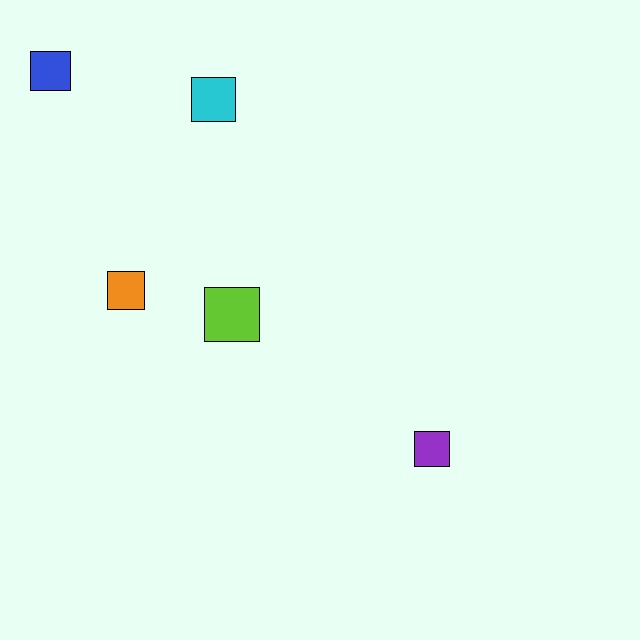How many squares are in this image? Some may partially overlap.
There are 5 squares.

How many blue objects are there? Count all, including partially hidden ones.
There is 1 blue object.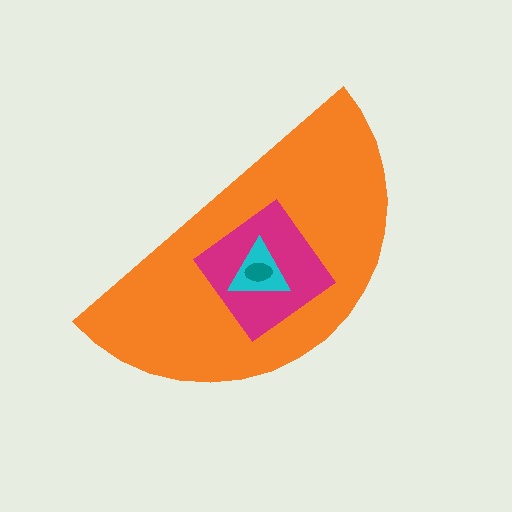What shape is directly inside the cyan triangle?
The teal ellipse.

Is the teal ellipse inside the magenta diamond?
Yes.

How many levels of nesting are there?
4.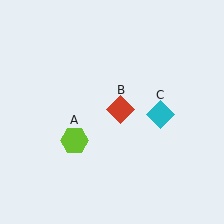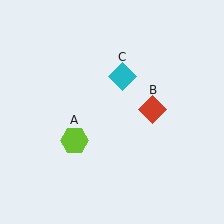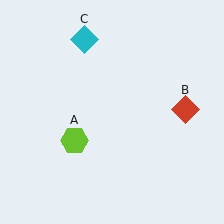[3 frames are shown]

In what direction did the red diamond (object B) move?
The red diamond (object B) moved right.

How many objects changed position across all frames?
2 objects changed position: red diamond (object B), cyan diamond (object C).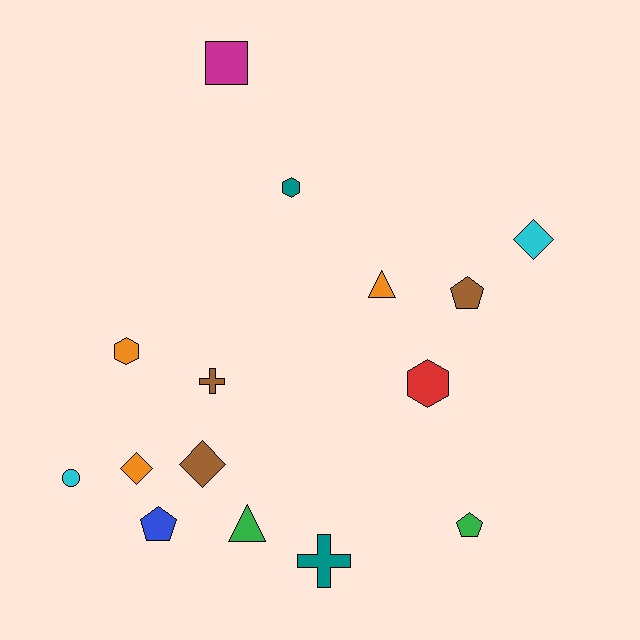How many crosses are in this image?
There are 2 crosses.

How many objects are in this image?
There are 15 objects.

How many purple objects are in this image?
There are no purple objects.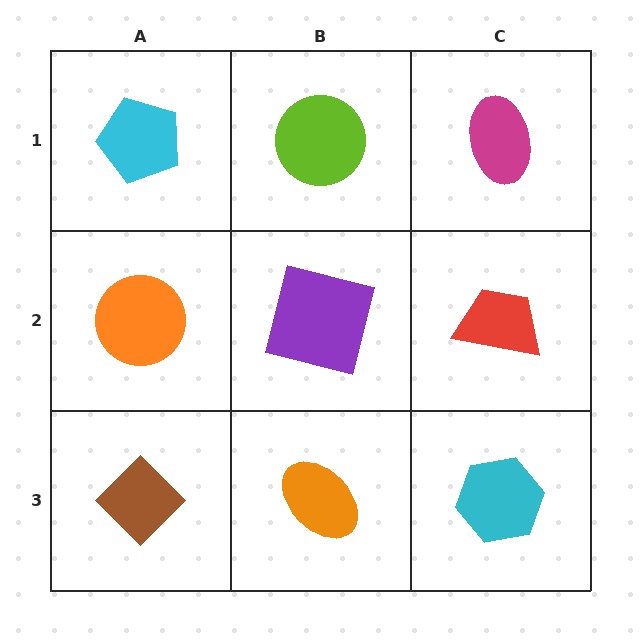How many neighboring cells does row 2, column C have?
3.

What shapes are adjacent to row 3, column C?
A red trapezoid (row 2, column C), an orange ellipse (row 3, column B).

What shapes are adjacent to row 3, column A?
An orange circle (row 2, column A), an orange ellipse (row 3, column B).